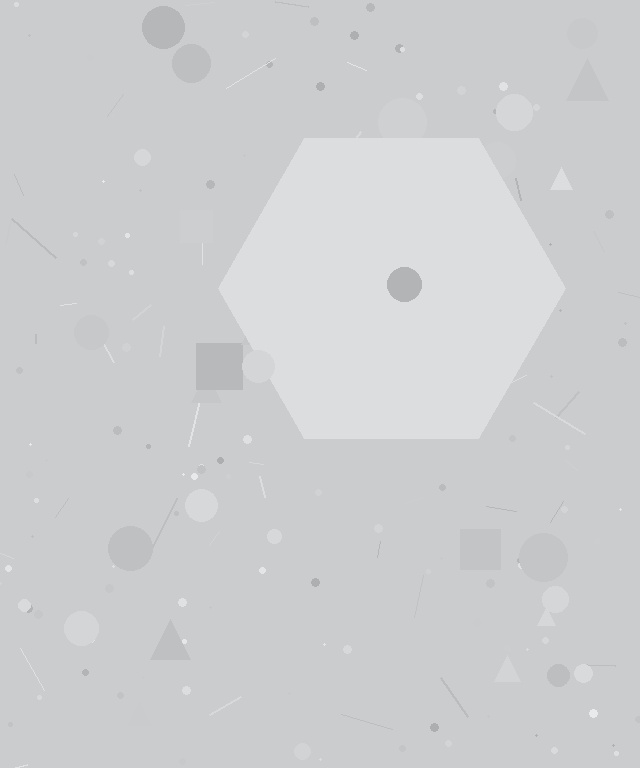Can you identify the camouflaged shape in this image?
The camouflaged shape is a hexagon.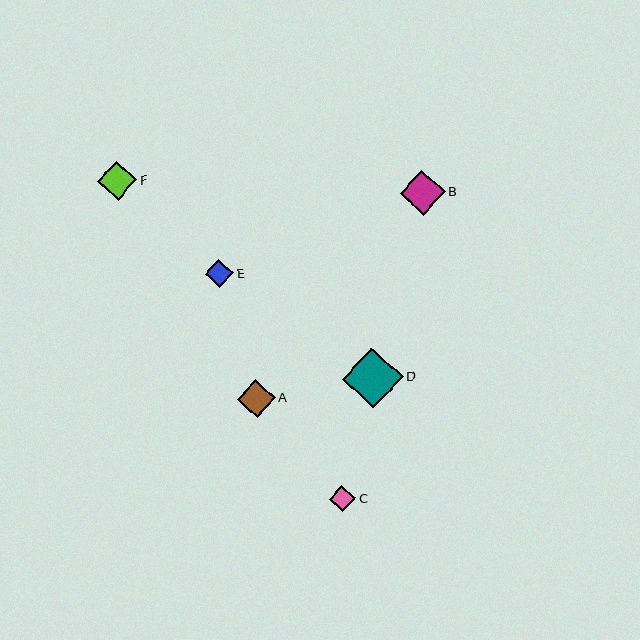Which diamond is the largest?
Diamond D is the largest with a size of approximately 61 pixels.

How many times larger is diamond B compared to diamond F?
Diamond B is approximately 1.1 times the size of diamond F.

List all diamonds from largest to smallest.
From largest to smallest: D, B, F, A, E, C.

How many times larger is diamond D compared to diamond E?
Diamond D is approximately 2.1 times the size of diamond E.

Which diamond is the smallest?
Diamond C is the smallest with a size of approximately 26 pixels.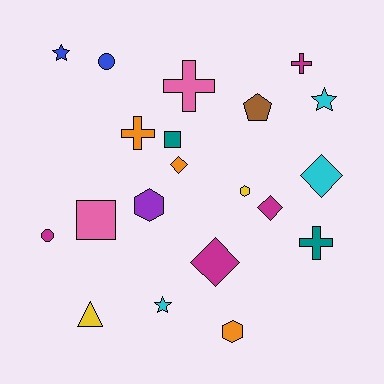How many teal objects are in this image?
There are 2 teal objects.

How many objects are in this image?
There are 20 objects.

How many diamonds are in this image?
There are 4 diamonds.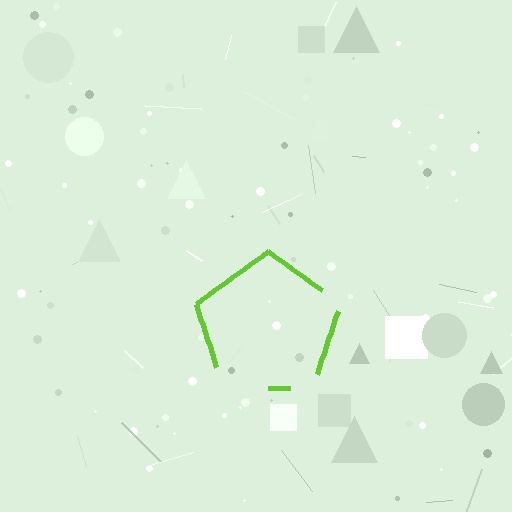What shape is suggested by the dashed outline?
The dashed outline suggests a pentagon.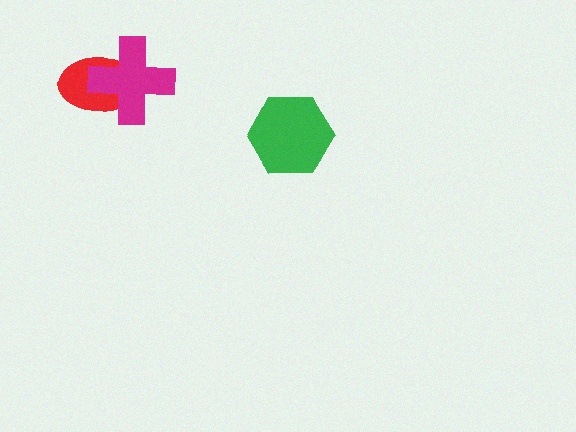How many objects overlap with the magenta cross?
1 object overlaps with the magenta cross.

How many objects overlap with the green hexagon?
0 objects overlap with the green hexagon.